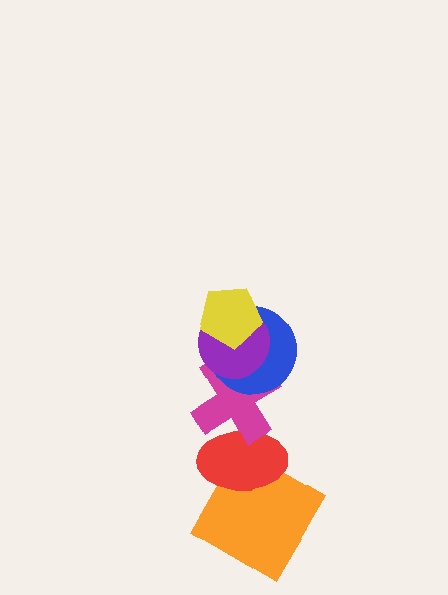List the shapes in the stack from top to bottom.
From top to bottom: the yellow pentagon, the purple circle, the blue circle, the magenta cross, the red ellipse, the orange diamond.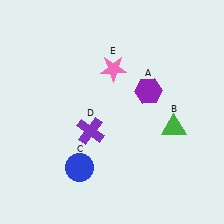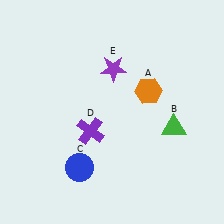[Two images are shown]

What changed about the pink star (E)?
In Image 1, E is pink. In Image 2, it changed to purple.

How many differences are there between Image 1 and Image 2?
There are 2 differences between the two images.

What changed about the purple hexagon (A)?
In Image 1, A is purple. In Image 2, it changed to orange.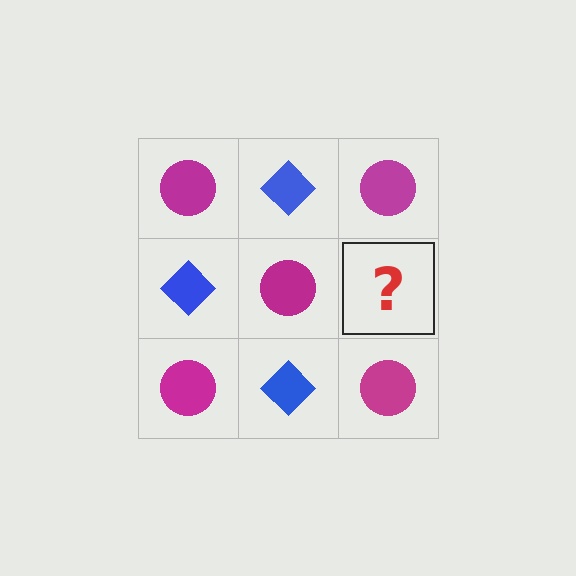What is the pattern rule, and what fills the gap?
The rule is that it alternates magenta circle and blue diamond in a checkerboard pattern. The gap should be filled with a blue diamond.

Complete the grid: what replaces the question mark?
The question mark should be replaced with a blue diamond.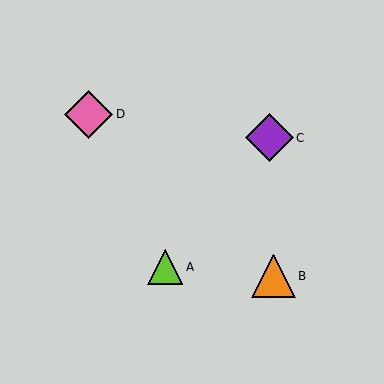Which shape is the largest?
The purple diamond (labeled C) is the largest.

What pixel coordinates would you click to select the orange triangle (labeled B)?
Click at (273, 276) to select the orange triangle B.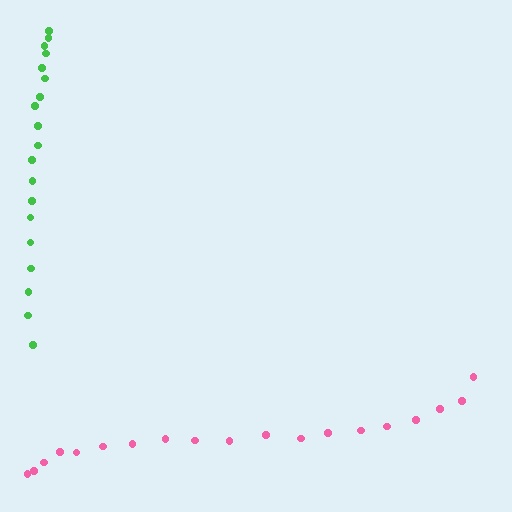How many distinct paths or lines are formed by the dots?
There are 2 distinct paths.